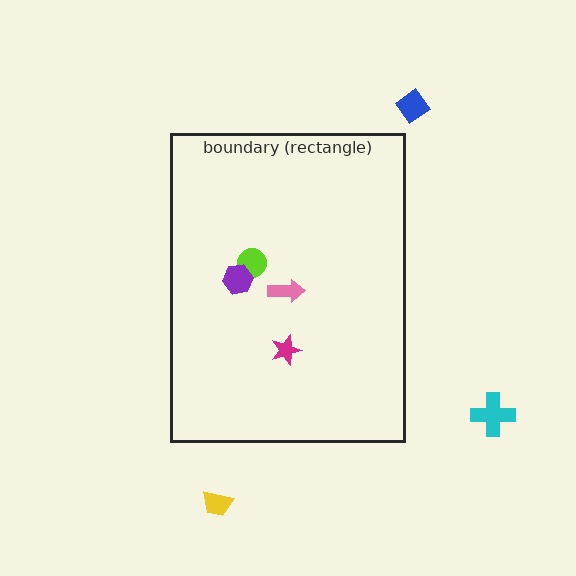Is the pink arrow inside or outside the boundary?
Inside.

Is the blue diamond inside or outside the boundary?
Outside.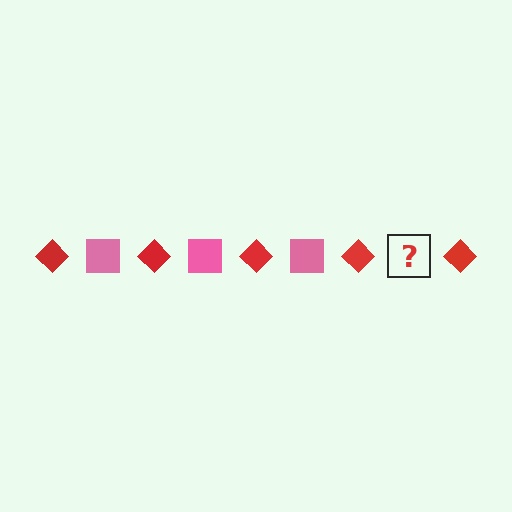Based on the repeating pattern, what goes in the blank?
The blank should be a pink square.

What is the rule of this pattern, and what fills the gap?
The rule is that the pattern alternates between red diamond and pink square. The gap should be filled with a pink square.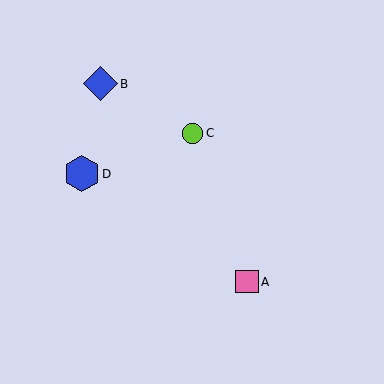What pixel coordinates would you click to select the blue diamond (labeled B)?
Click at (100, 84) to select the blue diamond B.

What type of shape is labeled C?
Shape C is a lime circle.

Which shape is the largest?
The blue hexagon (labeled D) is the largest.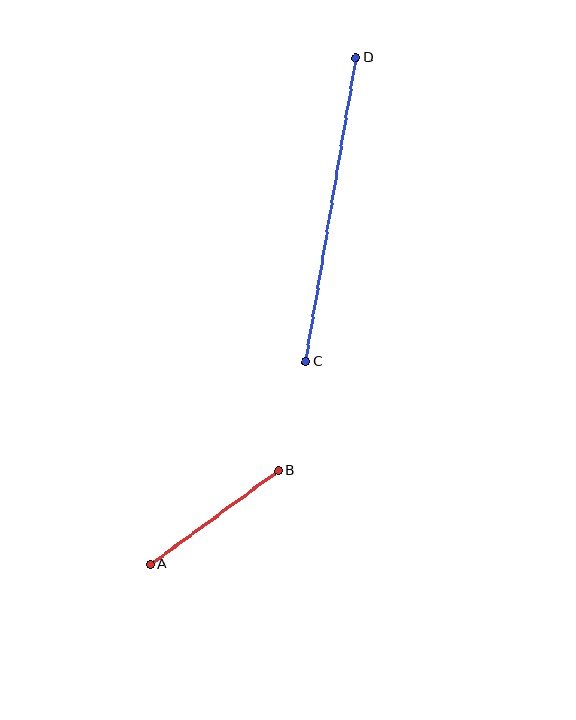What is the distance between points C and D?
The distance is approximately 308 pixels.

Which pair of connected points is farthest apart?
Points C and D are farthest apart.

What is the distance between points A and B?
The distance is approximately 158 pixels.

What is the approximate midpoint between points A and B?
The midpoint is at approximately (214, 518) pixels.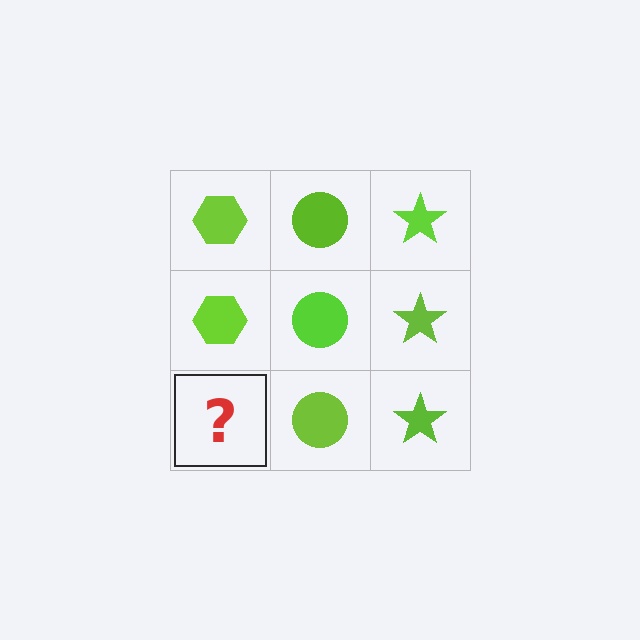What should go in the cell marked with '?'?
The missing cell should contain a lime hexagon.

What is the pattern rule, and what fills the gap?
The rule is that each column has a consistent shape. The gap should be filled with a lime hexagon.